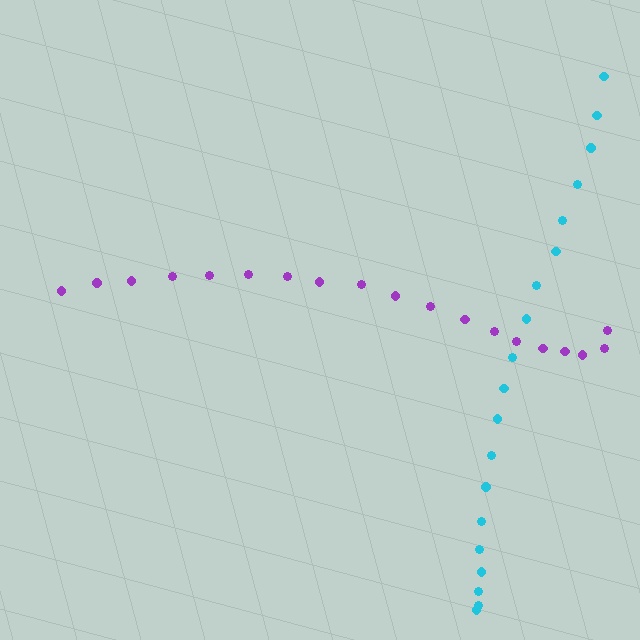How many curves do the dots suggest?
There are 2 distinct paths.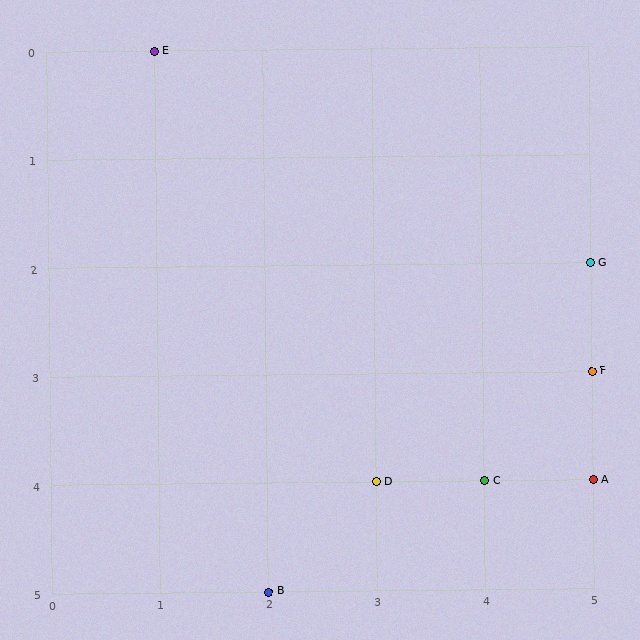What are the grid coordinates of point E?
Point E is at grid coordinates (1, 0).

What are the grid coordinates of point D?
Point D is at grid coordinates (3, 4).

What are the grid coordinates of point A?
Point A is at grid coordinates (5, 4).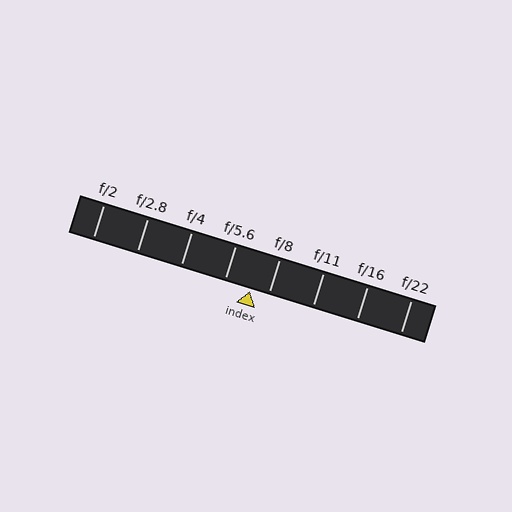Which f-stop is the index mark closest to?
The index mark is closest to f/8.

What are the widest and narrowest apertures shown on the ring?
The widest aperture shown is f/2 and the narrowest is f/22.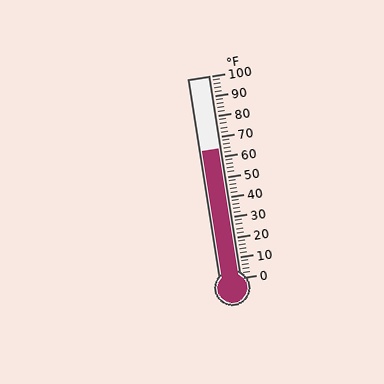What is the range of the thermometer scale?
The thermometer scale ranges from 0°F to 100°F.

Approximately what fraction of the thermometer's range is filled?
The thermometer is filled to approximately 65% of its range.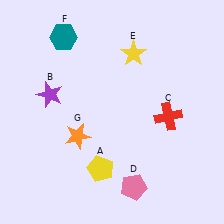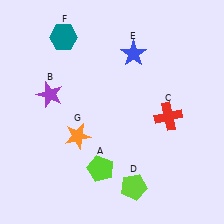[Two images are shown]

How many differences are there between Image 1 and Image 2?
There are 3 differences between the two images.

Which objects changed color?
A changed from yellow to lime. D changed from pink to lime. E changed from yellow to blue.